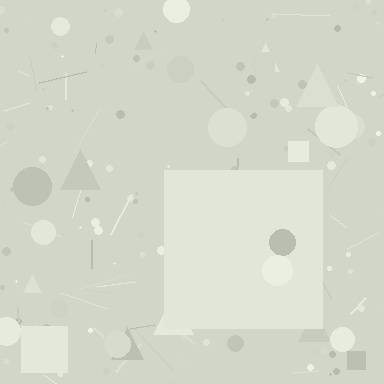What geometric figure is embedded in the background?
A square is embedded in the background.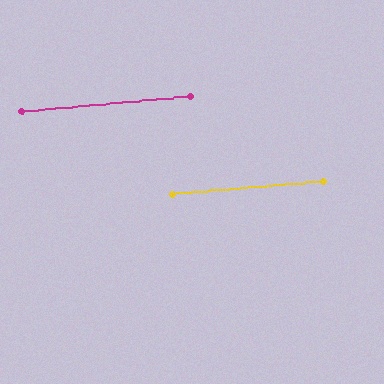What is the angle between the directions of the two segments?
Approximately 0 degrees.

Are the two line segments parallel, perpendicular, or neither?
Parallel — their directions differ by only 0.2°.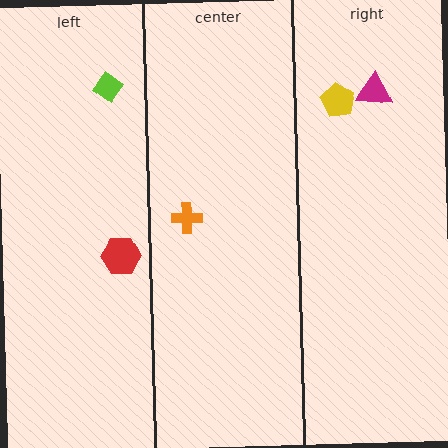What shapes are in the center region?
The orange cross.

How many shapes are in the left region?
2.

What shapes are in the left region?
The lime diamond, the red hexagon.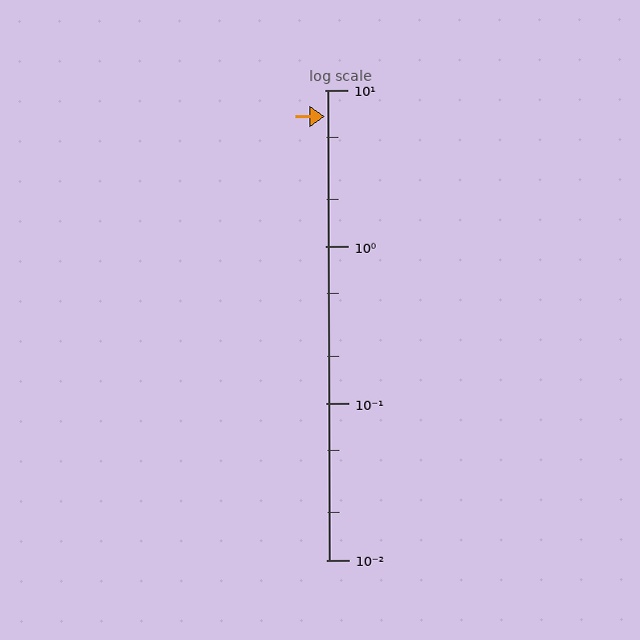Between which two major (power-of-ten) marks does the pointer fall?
The pointer is between 1 and 10.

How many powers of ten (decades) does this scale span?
The scale spans 3 decades, from 0.01 to 10.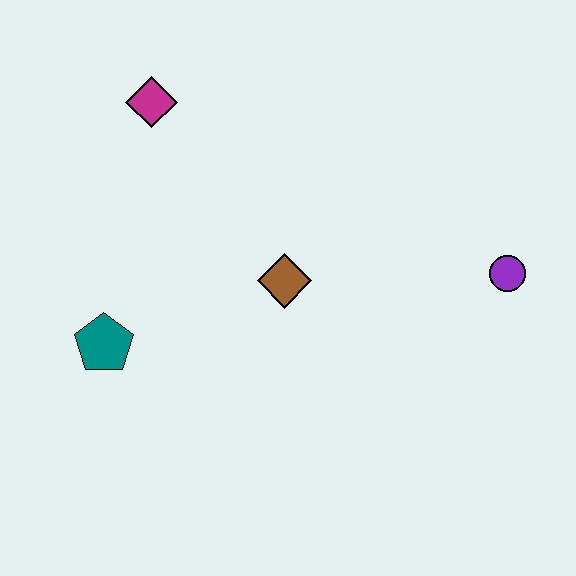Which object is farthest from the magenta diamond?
The purple circle is farthest from the magenta diamond.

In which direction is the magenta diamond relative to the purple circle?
The magenta diamond is to the left of the purple circle.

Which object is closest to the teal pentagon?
The brown diamond is closest to the teal pentagon.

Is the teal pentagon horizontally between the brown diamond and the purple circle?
No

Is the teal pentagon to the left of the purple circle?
Yes